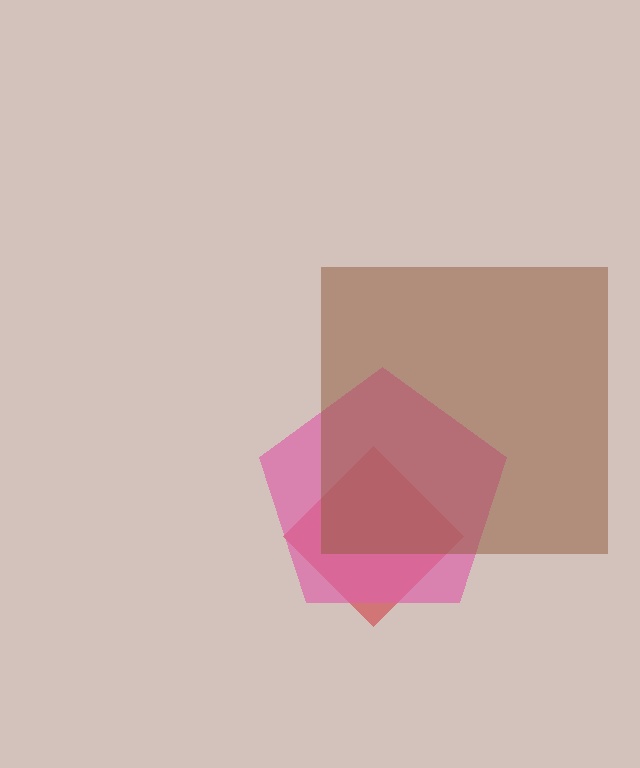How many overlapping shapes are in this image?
There are 3 overlapping shapes in the image.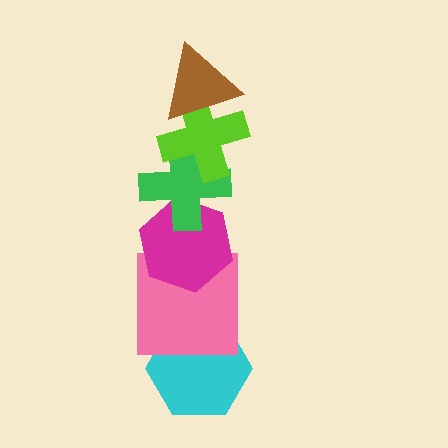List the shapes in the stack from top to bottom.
From top to bottom: the brown triangle, the lime cross, the green cross, the magenta hexagon, the pink square, the cyan hexagon.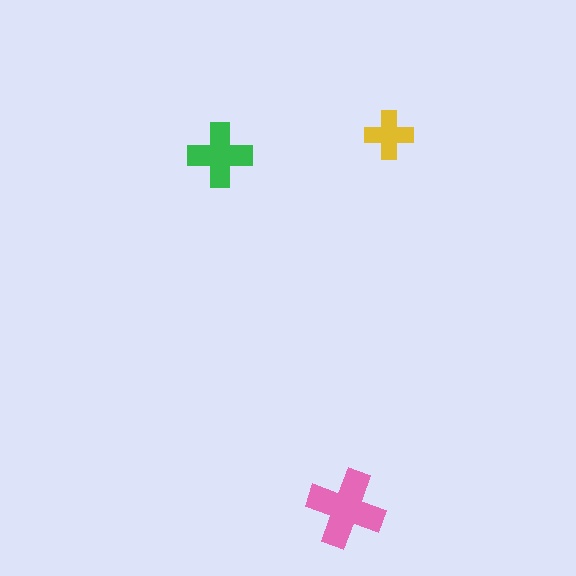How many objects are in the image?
There are 3 objects in the image.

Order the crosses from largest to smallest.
the pink one, the green one, the yellow one.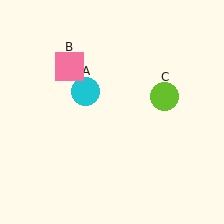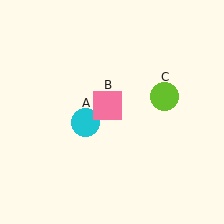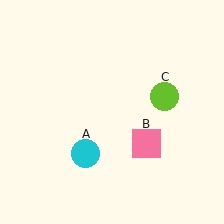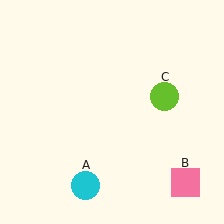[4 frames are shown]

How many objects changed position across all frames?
2 objects changed position: cyan circle (object A), pink square (object B).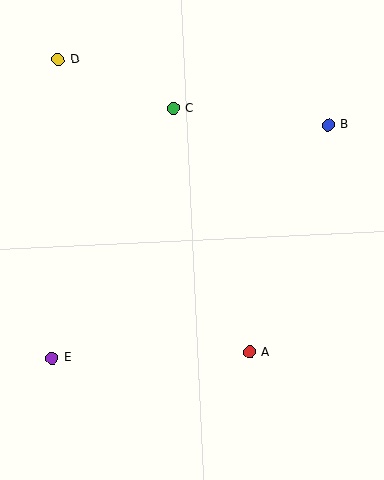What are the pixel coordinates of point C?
Point C is at (173, 108).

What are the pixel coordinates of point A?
Point A is at (250, 352).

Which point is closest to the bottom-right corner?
Point A is closest to the bottom-right corner.